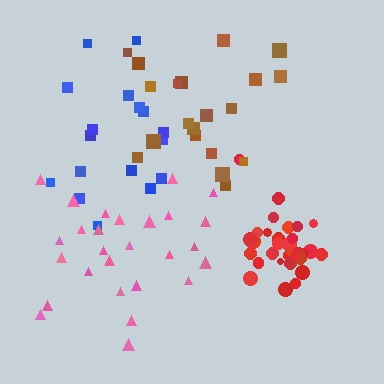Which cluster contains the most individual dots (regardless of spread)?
Red (35).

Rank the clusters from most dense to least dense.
red, pink, blue, brown.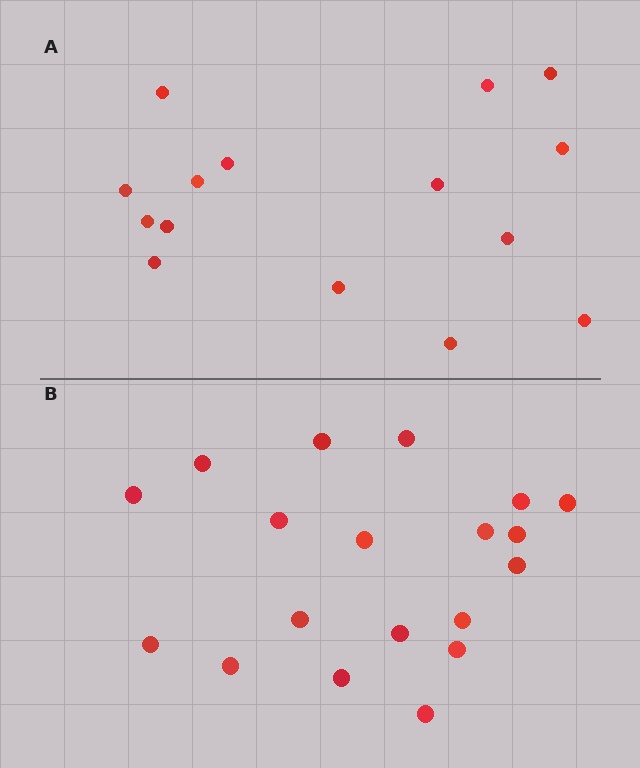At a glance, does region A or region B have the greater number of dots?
Region B (the bottom region) has more dots.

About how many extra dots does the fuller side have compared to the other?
Region B has about 4 more dots than region A.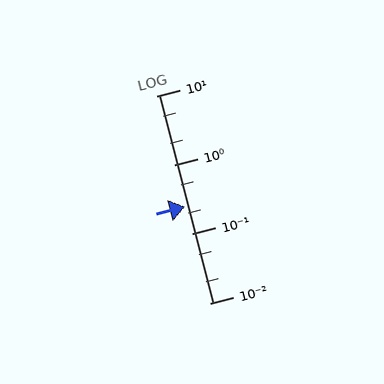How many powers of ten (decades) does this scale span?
The scale spans 3 decades, from 0.01 to 10.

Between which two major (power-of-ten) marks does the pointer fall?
The pointer is between 0.1 and 1.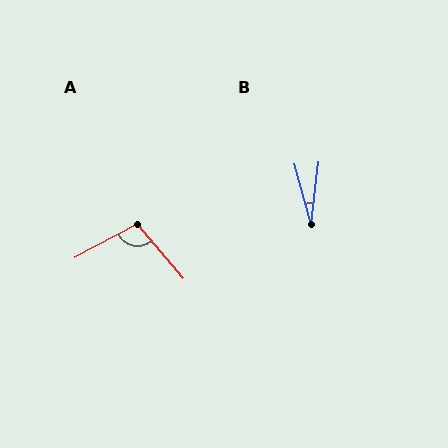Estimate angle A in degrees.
Approximately 102 degrees.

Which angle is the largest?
A, at approximately 102 degrees.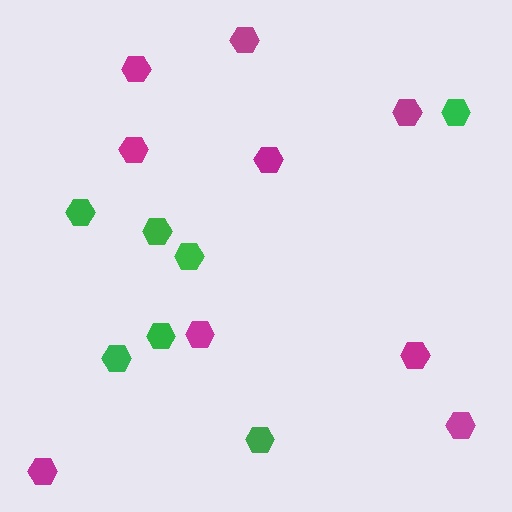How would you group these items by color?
There are 2 groups: one group of magenta hexagons (9) and one group of green hexagons (7).